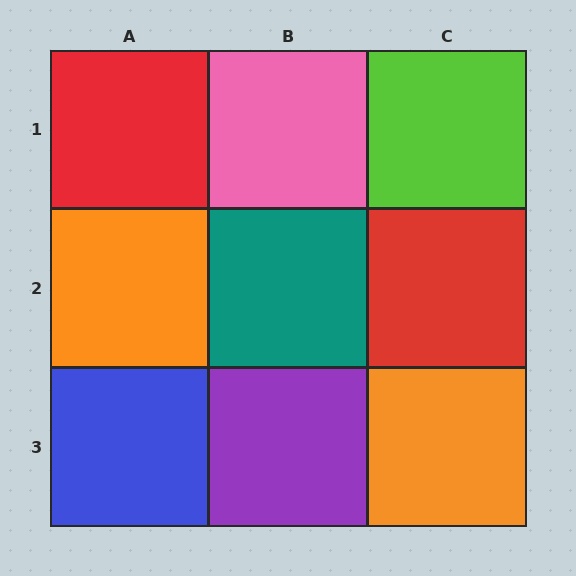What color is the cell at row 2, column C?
Red.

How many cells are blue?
1 cell is blue.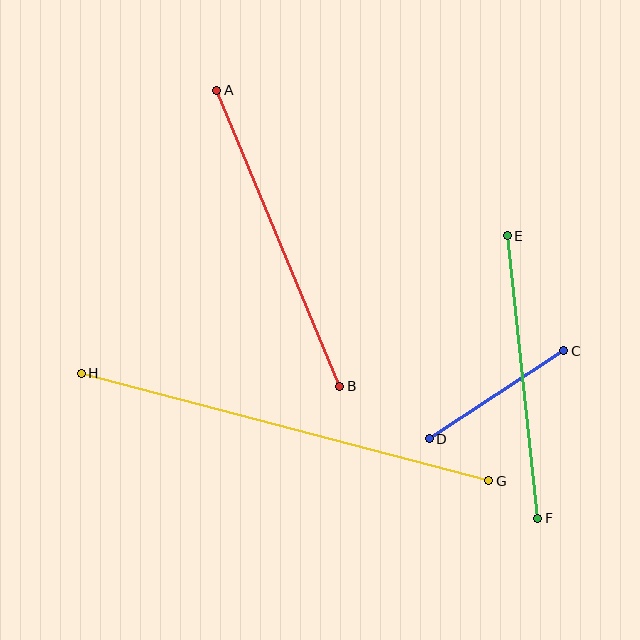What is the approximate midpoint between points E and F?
The midpoint is at approximately (522, 377) pixels.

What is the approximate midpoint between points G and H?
The midpoint is at approximately (285, 427) pixels.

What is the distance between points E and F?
The distance is approximately 284 pixels.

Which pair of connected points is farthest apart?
Points G and H are farthest apart.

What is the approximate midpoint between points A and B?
The midpoint is at approximately (278, 238) pixels.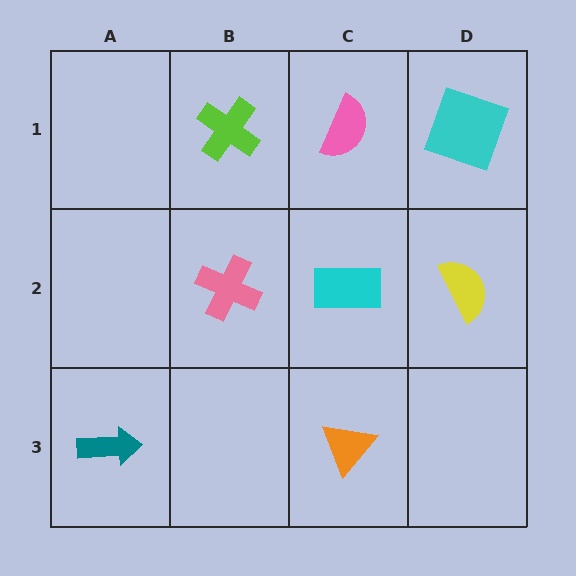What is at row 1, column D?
A cyan square.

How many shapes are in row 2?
3 shapes.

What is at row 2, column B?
A pink cross.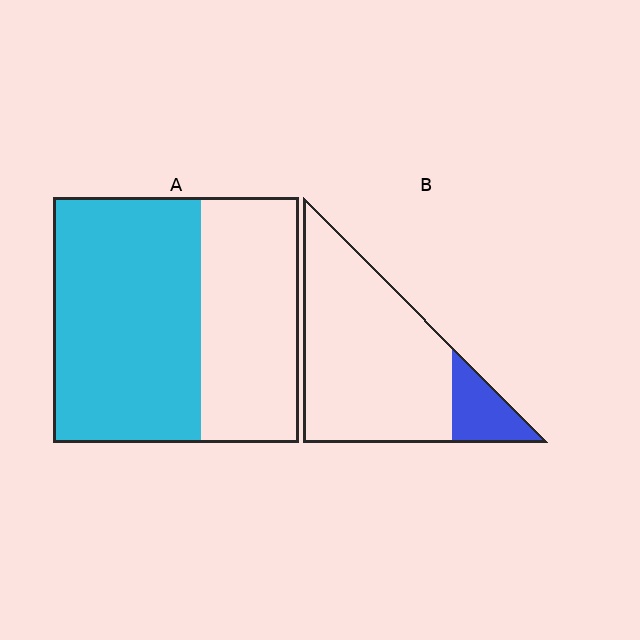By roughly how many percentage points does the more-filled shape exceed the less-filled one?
By roughly 45 percentage points (A over B).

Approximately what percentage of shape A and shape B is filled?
A is approximately 60% and B is approximately 15%.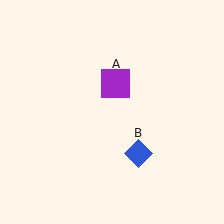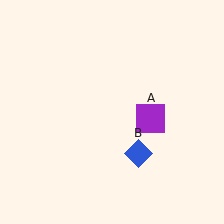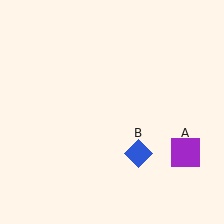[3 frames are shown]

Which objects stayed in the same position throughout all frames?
Blue diamond (object B) remained stationary.